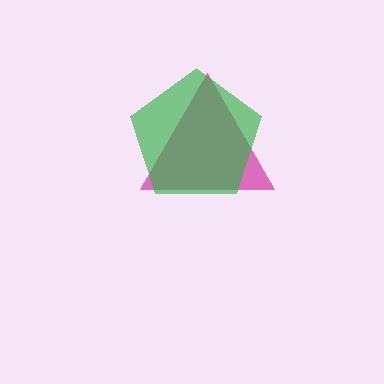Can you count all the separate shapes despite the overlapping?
Yes, there are 2 separate shapes.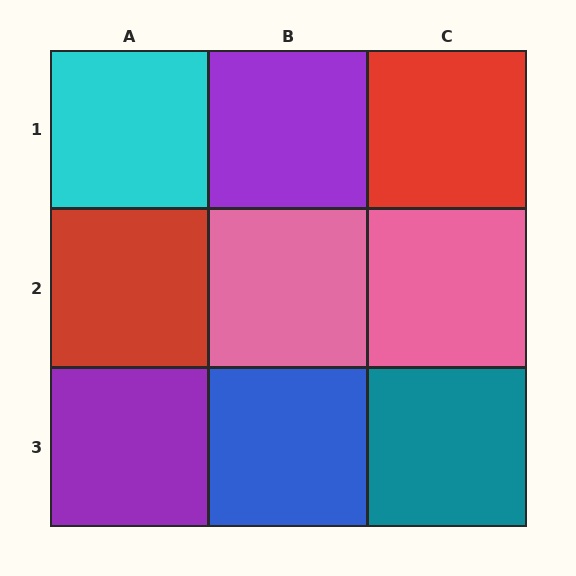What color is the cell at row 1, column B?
Purple.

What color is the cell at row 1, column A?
Cyan.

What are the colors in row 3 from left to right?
Purple, blue, teal.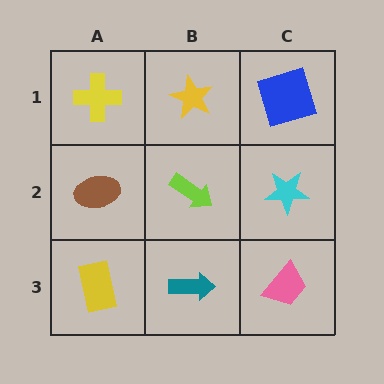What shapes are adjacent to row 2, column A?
A yellow cross (row 1, column A), a yellow rectangle (row 3, column A), a lime arrow (row 2, column B).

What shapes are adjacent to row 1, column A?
A brown ellipse (row 2, column A), a yellow star (row 1, column B).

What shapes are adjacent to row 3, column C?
A cyan star (row 2, column C), a teal arrow (row 3, column B).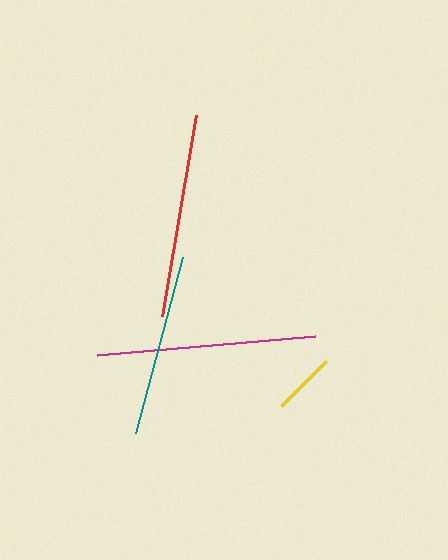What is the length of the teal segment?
The teal segment is approximately 182 pixels long.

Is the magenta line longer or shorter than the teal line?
The magenta line is longer than the teal line.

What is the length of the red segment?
The red segment is approximately 203 pixels long.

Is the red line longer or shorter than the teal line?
The red line is longer than the teal line.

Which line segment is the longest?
The magenta line is the longest at approximately 219 pixels.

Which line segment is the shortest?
The yellow line is the shortest at approximately 63 pixels.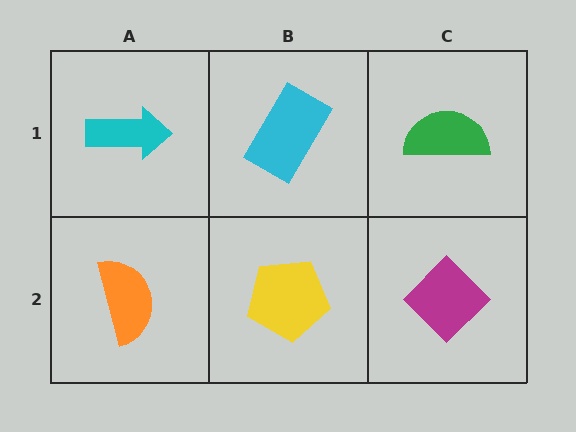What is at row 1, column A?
A cyan arrow.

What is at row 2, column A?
An orange semicircle.